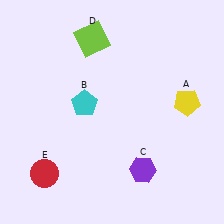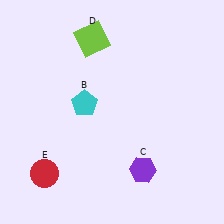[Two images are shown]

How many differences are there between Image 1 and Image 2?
There is 1 difference between the two images.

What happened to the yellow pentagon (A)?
The yellow pentagon (A) was removed in Image 2. It was in the top-right area of Image 1.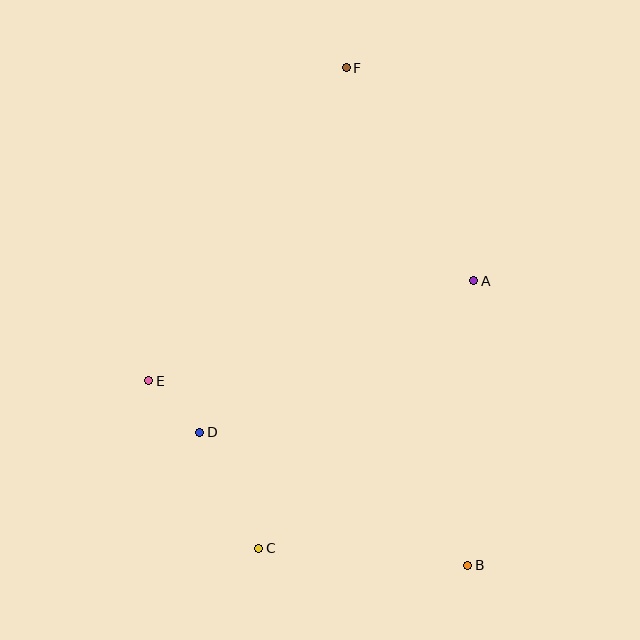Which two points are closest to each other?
Points D and E are closest to each other.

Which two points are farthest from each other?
Points B and F are farthest from each other.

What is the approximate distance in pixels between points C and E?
The distance between C and E is approximately 200 pixels.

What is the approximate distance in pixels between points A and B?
The distance between A and B is approximately 285 pixels.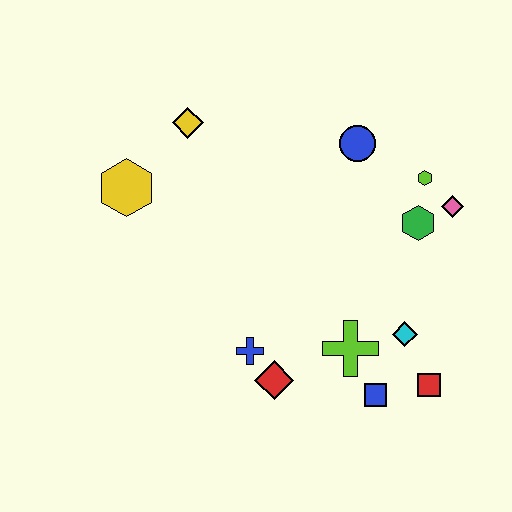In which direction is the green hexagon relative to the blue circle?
The green hexagon is below the blue circle.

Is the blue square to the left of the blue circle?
No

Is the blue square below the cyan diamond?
Yes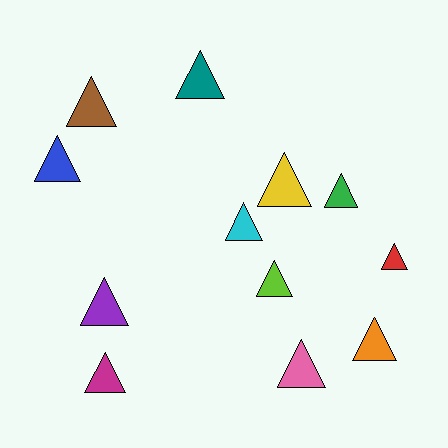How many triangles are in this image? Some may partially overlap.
There are 12 triangles.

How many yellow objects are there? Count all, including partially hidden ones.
There is 1 yellow object.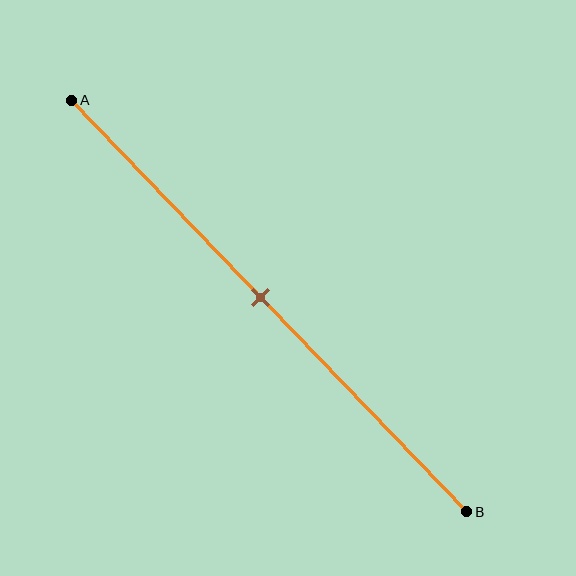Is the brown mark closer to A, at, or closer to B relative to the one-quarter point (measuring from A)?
The brown mark is closer to point B than the one-quarter point of segment AB.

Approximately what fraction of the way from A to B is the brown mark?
The brown mark is approximately 50% of the way from A to B.